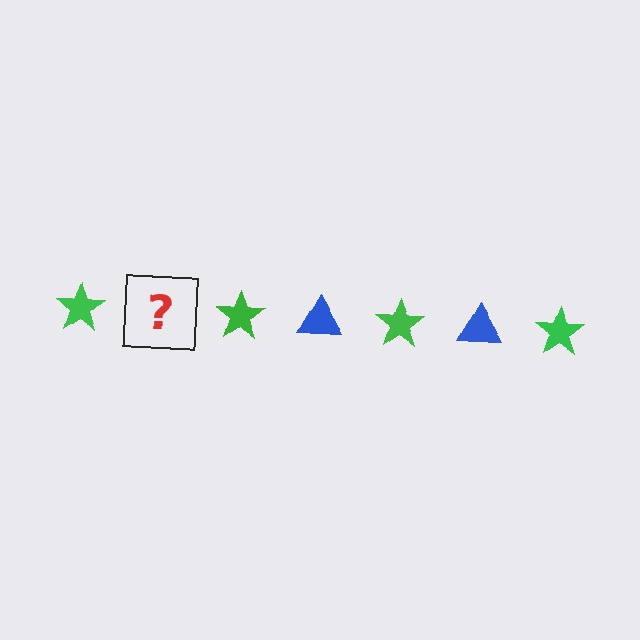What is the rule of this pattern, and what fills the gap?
The rule is that the pattern alternates between green star and blue triangle. The gap should be filled with a blue triangle.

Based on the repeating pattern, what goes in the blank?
The blank should be a blue triangle.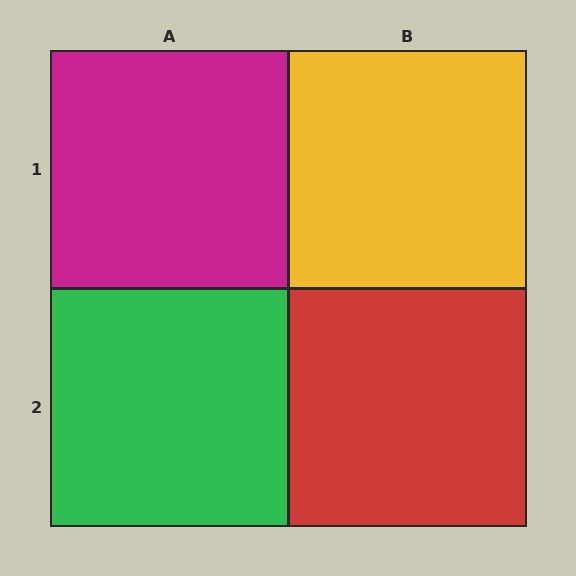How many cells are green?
1 cell is green.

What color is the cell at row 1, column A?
Magenta.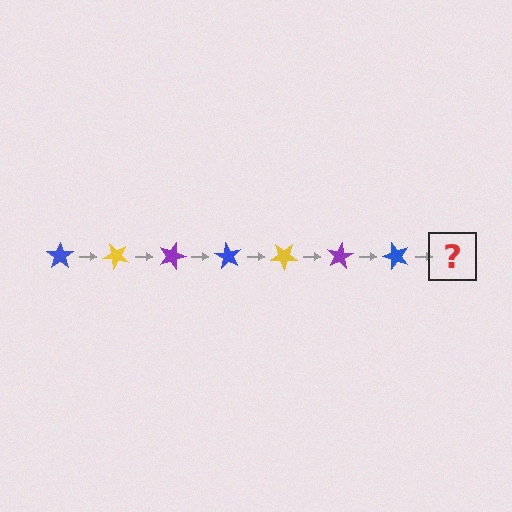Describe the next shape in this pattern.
It should be a yellow star, rotated 315 degrees from the start.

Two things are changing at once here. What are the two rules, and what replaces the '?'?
The two rules are that it rotates 45 degrees each step and the color cycles through blue, yellow, and purple. The '?' should be a yellow star, rotated 315 degrees from the start.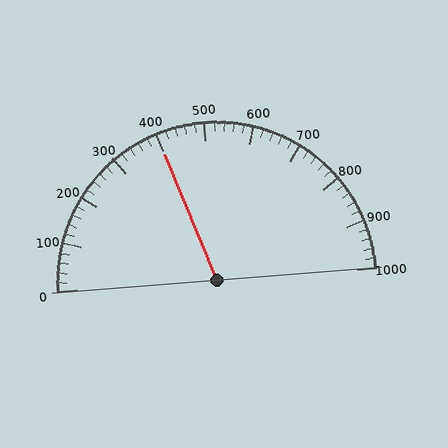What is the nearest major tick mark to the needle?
The nearest major tick mark is 400.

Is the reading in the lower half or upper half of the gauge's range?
The reading is in the lower half of the range (0 to 1000).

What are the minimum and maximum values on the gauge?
The gauge ranges from 0 to 1000.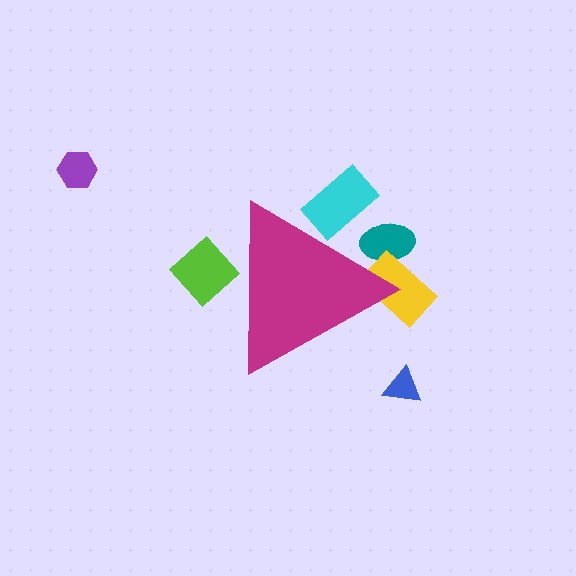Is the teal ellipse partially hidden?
Yes, the teal ellipse is partially hidden behind the magenta triangle.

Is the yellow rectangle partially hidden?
Yes, the yellow rectangle is partially hidden behind the magenta triangle.